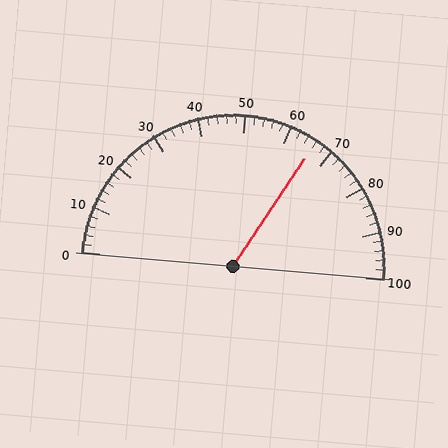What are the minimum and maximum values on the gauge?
The gauge ranges from 0 to 100.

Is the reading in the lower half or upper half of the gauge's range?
The reading is in the upper half of the range (0 to 100).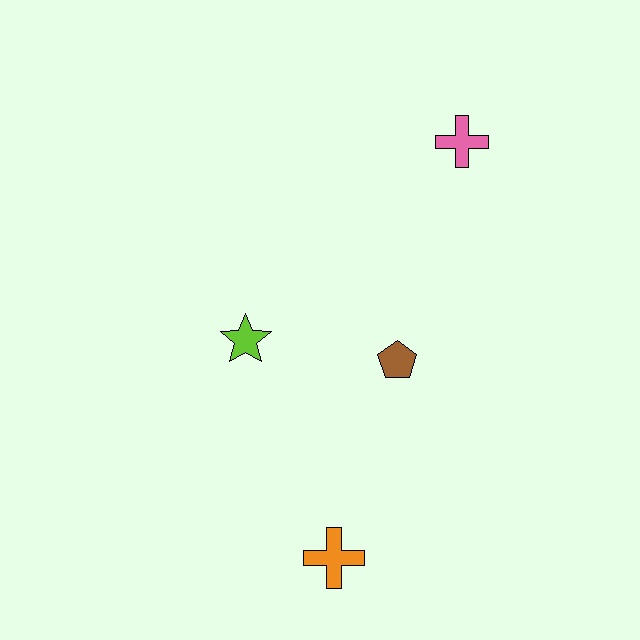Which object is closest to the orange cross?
The brown pentagon is closest to the orange cross.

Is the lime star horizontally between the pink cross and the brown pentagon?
No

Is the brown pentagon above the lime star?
No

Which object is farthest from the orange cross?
The pink cross is farthest from the orange cross.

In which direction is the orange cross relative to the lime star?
The orange cross is below the lime star.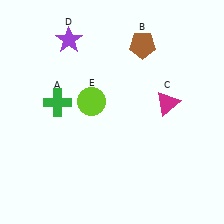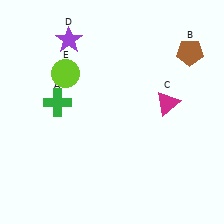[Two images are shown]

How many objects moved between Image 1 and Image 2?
2 objects moved between the two images.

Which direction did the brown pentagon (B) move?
The brown pentagon (B) moved right.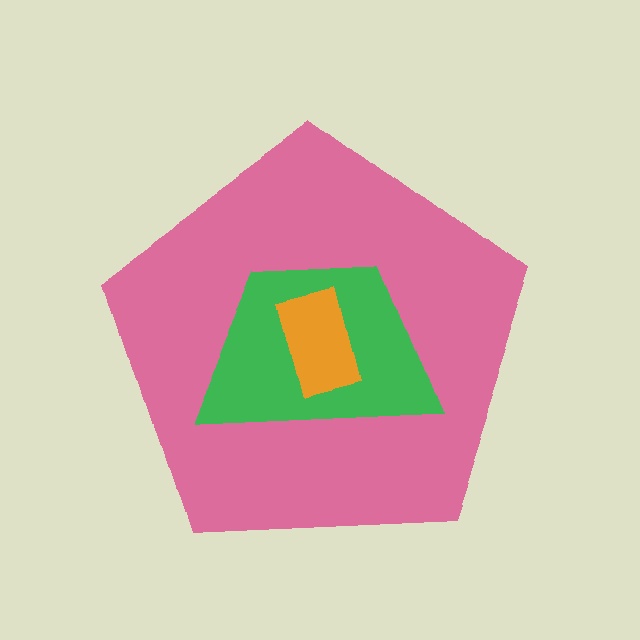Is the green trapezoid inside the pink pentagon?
Yes.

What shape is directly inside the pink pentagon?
The green trapezoid.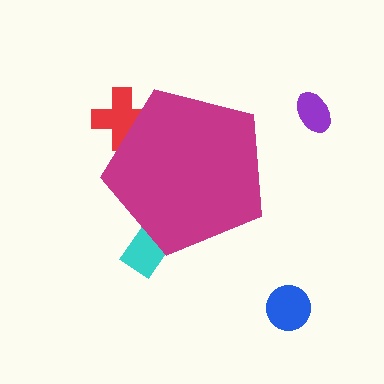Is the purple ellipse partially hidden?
No, the purple ellipse is fully visible.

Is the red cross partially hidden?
Yes, the red cross is partially hidden behind the magenta pentagon.